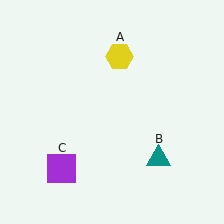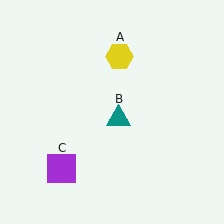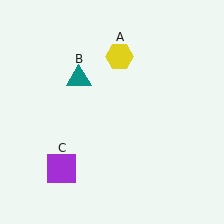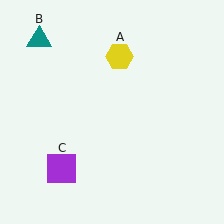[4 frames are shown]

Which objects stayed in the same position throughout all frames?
Yellow hexagon (object A) and purple square (object C) remained stationary.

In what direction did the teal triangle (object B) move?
The teal triangle (object B) moved up and to the left.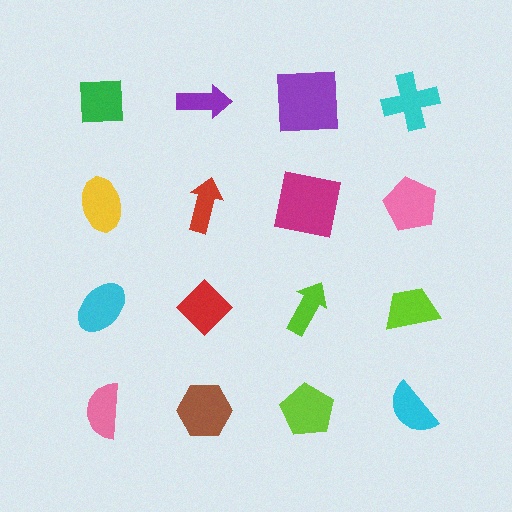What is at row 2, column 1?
A yellow ellipse.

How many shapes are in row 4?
4 shapes.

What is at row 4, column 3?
A lime pentagon.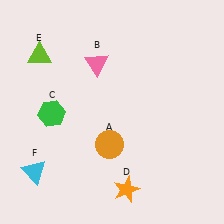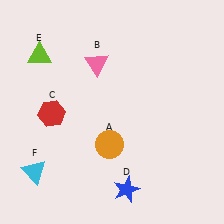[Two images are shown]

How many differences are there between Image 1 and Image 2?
There are 2 differences between the two images.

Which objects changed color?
C changed from green to red. D changed from orange to blue.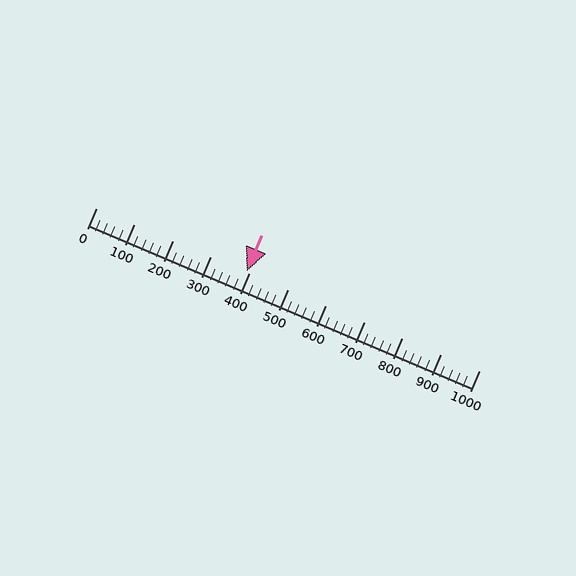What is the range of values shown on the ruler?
The ruler shows values from 0 to 1000.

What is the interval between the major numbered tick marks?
The major tick marks are spaced 100 units apart.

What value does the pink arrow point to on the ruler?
The pink arrow points to approximately 394.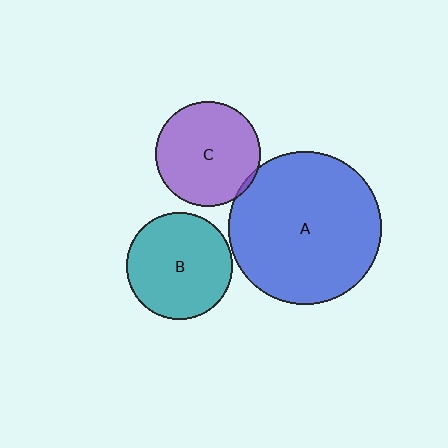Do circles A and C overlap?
Yes.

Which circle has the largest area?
Circle A (blue).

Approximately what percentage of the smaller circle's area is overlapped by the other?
Approximately 5%.